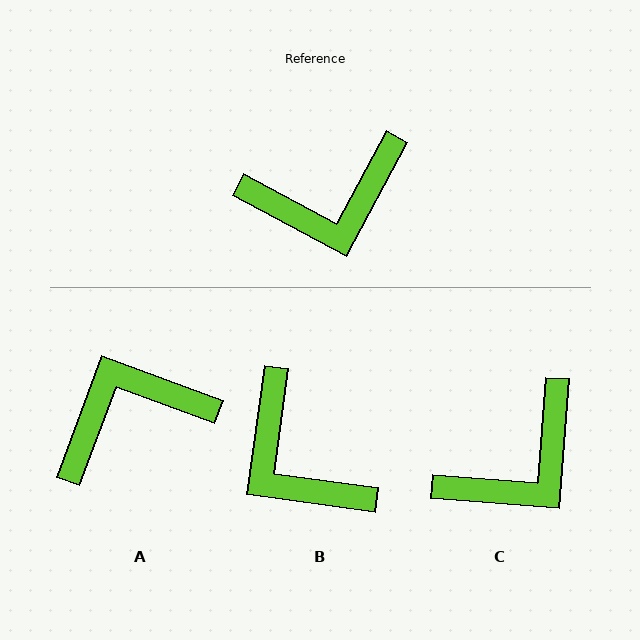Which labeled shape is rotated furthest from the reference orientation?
A, about 172 degrees away.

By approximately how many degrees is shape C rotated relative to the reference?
Approximately 24 degrees counter-clockwise.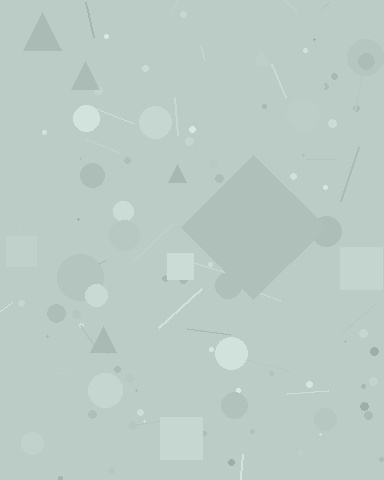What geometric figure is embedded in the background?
A diamond is embedded in the background.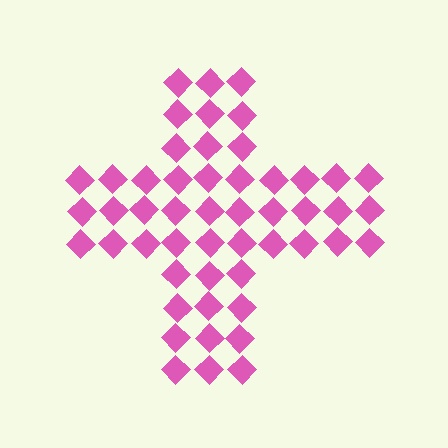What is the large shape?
The large shape is a cross.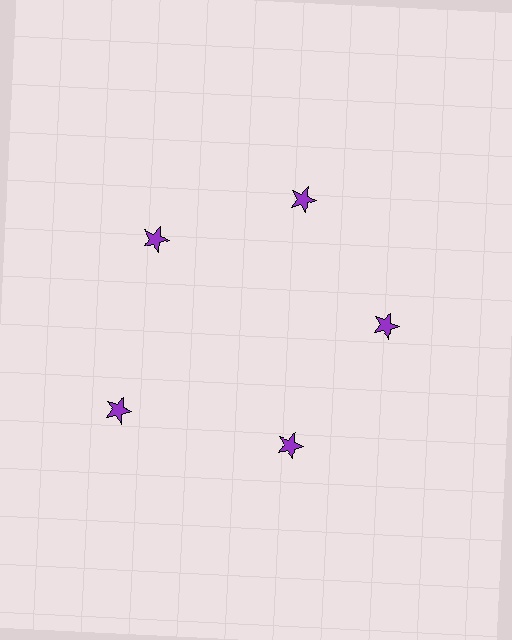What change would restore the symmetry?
The symmetry would be restored by moving it inward, back onto the ring so that all 5 stars sit at equal angles and equal distance from the center.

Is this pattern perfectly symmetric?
No. The 5 purple stars are arranged in a ring, but one element near the 8 o'clock position is pushed outward from the center, breaking the 5-fold rotational symmetry.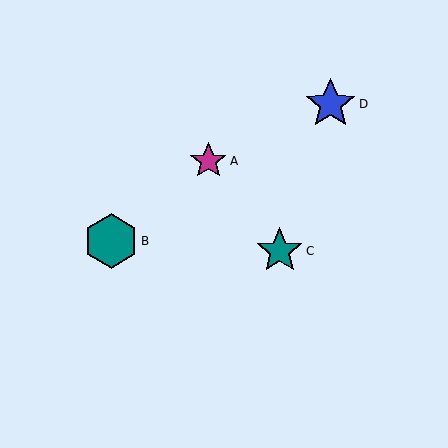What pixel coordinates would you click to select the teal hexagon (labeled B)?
Click at (111, 241) to select the teal hexagon B.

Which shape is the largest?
The teal hexagon (labeled B) is the largest.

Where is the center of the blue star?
The center of the blue star is at (331, 104).